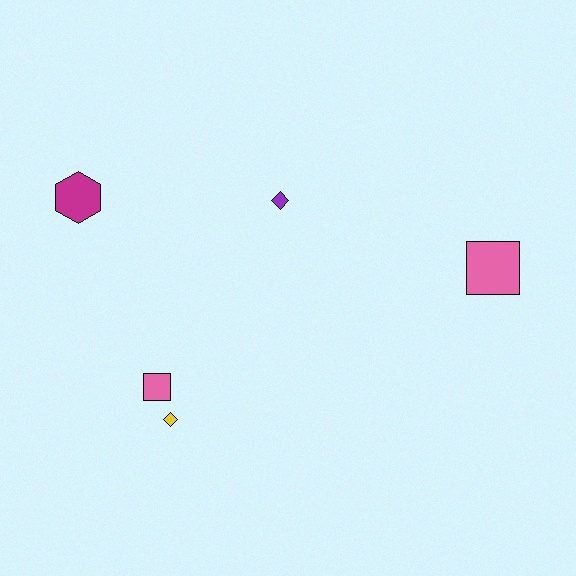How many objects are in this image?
There are 5 objects.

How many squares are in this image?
There are 2 squares.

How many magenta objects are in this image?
There is 1 magenta object.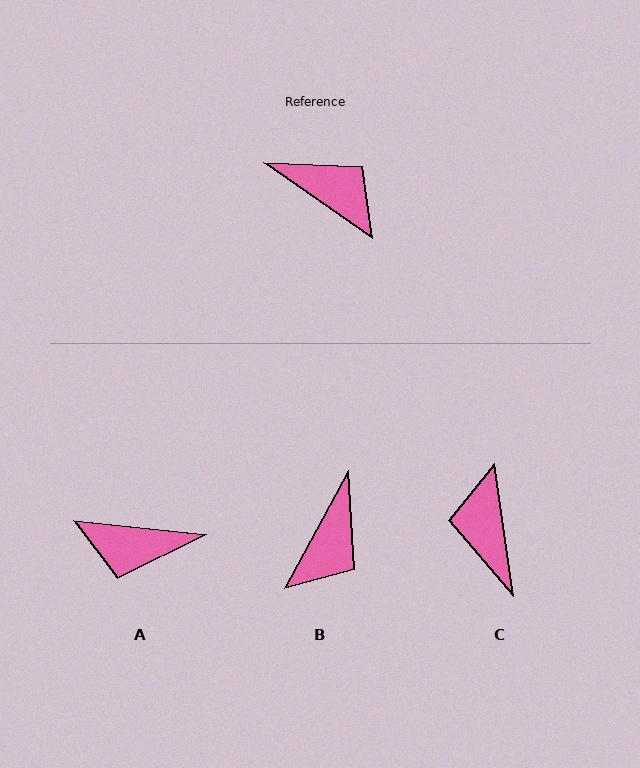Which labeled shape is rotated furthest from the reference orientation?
A, about 151 degrees away.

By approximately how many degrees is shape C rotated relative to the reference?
Approximately 133 degrees counter-clockwise.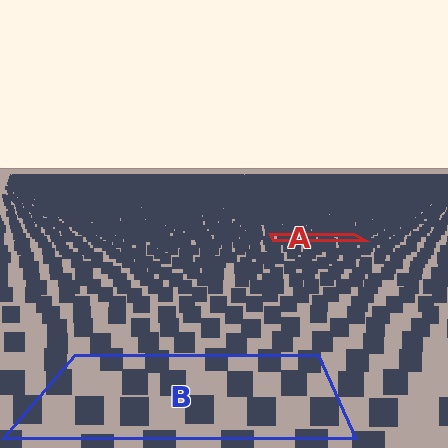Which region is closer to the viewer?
Region B is closer. The texture elements there are larger and more spread out.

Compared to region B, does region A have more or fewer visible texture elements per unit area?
Region A has more texture elements per unit area — they are packed more densely because it is farther away.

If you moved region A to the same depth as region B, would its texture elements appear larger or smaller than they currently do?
They would appear larger. At a closer depth, the same texture elements are projected at a bigger on-screen size.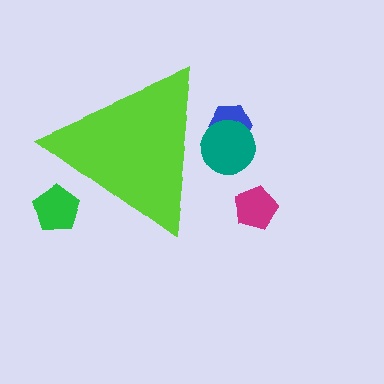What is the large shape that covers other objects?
A lime triangle.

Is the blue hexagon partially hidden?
Yes, the blue hexagon is partially hidden behind the lime triangle.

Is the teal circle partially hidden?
Yes, the teal circle is partially hidden behind the lime triangle.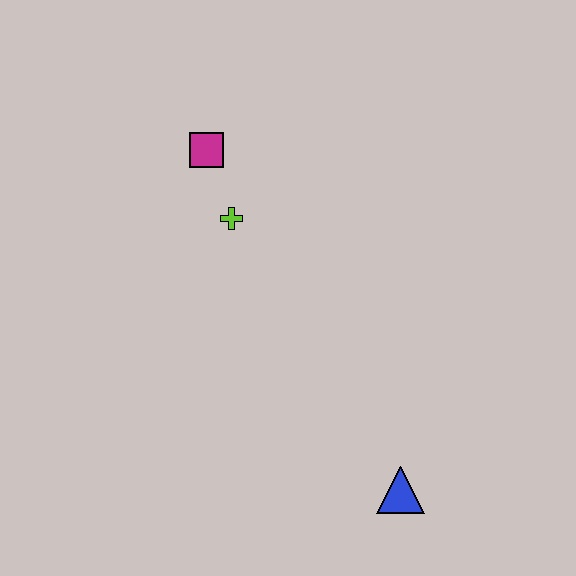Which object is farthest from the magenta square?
The blue triangle is farthest from the magenta square.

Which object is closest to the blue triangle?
The lime cross is closest to the blue triangle.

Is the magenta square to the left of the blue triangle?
Yes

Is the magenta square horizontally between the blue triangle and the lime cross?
No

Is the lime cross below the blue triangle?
No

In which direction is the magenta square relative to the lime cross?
The magenta square is above the lime cross.